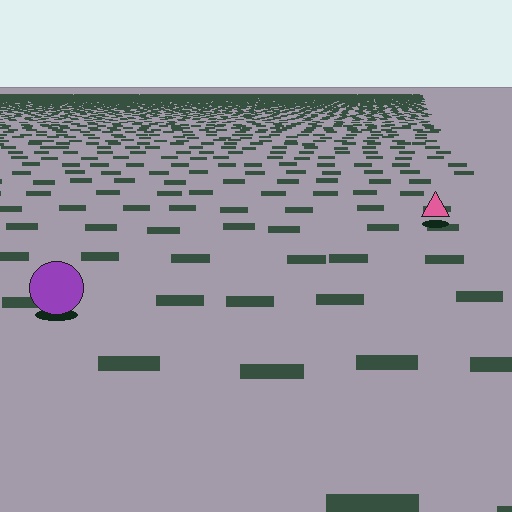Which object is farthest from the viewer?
The pink triangle is farthest from the viewer. It appears smaller and the ground texture around it is denser.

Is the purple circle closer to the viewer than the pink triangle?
Yes. The purple circle is closer — you can tell from the texture gradient: the ground texture is coarser near it.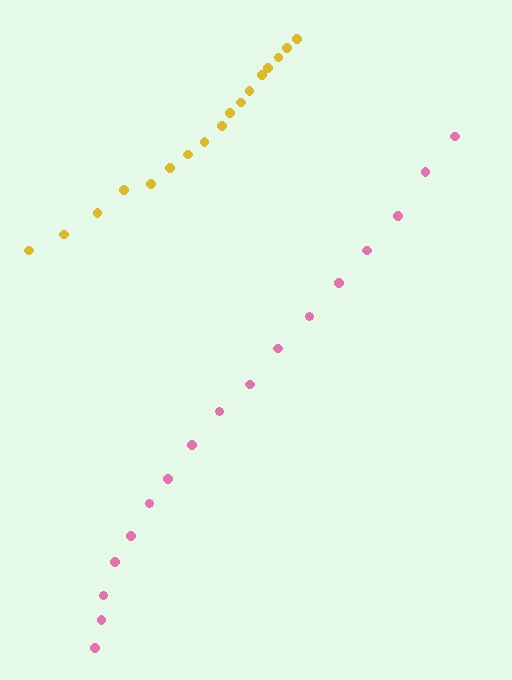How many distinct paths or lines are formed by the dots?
There are 2 distinct paths.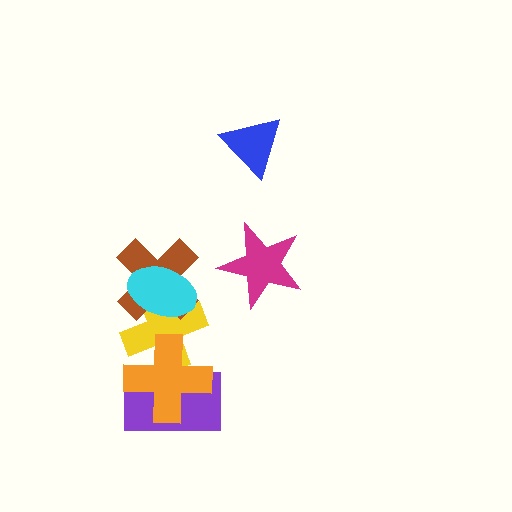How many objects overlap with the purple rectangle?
2 objects overlap with the purple rectangle.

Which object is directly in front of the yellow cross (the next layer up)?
The brown cross is directly in front of the yellow cross.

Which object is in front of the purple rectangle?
The orange cross is in front of the purple rectangle.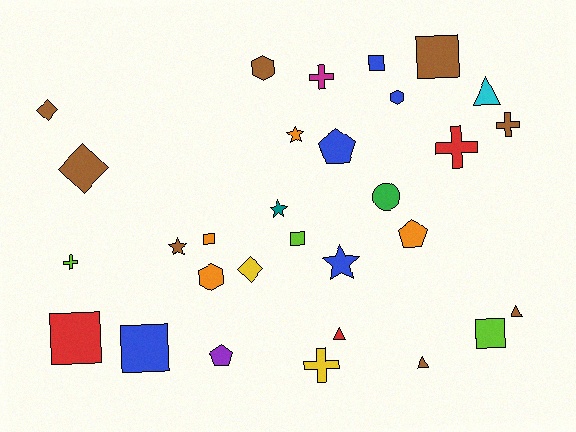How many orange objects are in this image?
There are 4 orange objects.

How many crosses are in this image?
There are 5 crosses.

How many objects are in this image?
There are 30 objects.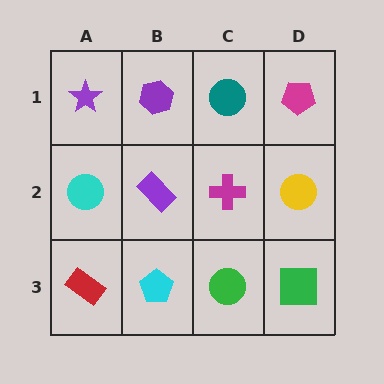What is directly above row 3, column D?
A yellow circle.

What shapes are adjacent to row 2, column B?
A purple hexagon (row 1, column B), a cyan pentagon (row 3, column B), a cyan circle (row 2, column A), a magenta cross (row 2, column C).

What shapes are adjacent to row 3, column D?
A yellow circle (row 2, column D), a green circle (row 3, column C).